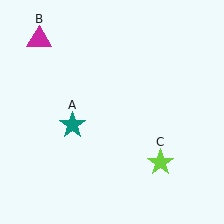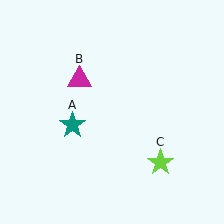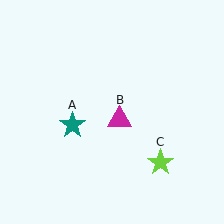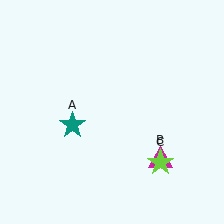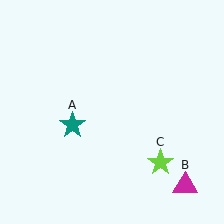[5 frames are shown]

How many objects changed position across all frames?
1 object changed position: magenta triangle (object B).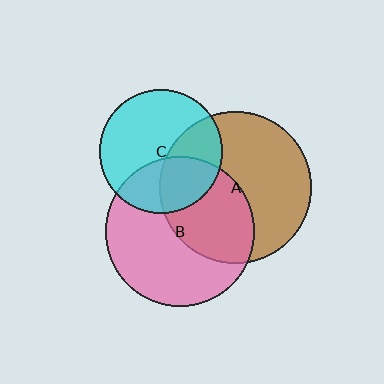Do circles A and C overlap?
Yes.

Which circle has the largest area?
Circle A (brown).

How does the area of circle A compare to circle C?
Approximately 1.5 times.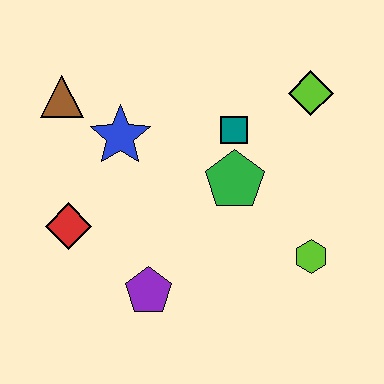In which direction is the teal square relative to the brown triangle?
The teal square is to the right of the brown triangle.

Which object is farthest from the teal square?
The red diamond is farthest from the teal square.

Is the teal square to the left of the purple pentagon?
No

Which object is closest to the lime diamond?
The teal square is closest to the lime diamond.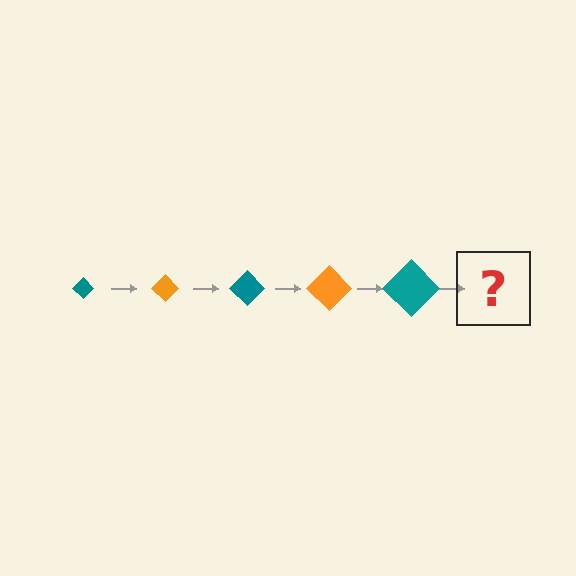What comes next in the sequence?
The next element should be an orange diamond, larger than the previous one.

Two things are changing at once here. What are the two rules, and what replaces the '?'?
The two rules are that the diamond grows larger each step and the color cycles through teal and orange. The '?' should be an orange diamond, larger than the previous one.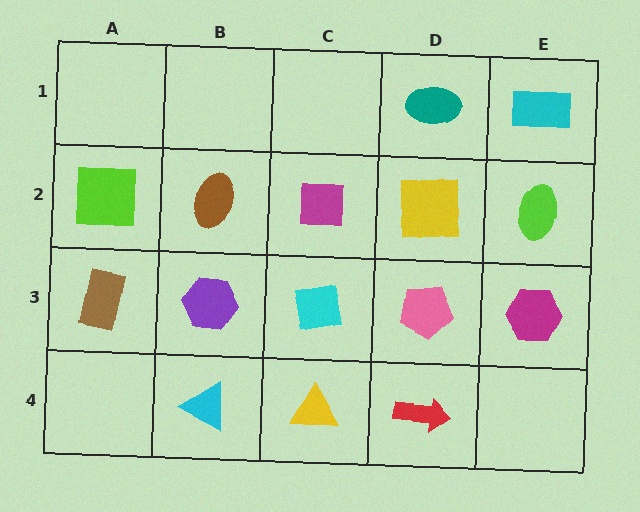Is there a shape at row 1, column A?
No, that cell is empty.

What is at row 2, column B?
A brown ellipse.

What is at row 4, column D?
A red arrow.